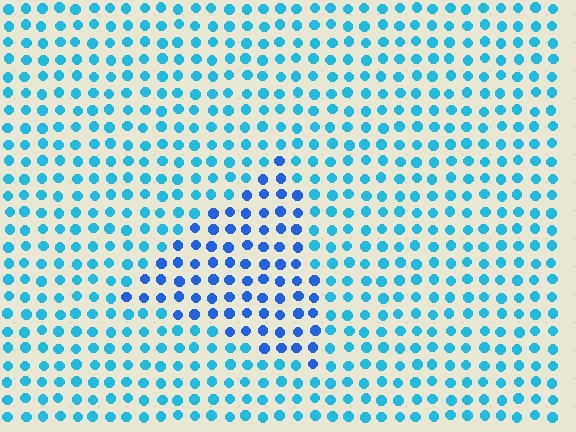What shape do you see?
I see a triangle.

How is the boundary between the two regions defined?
The boundary is defined purely by a slight shift in hue (about 29 degrees). Spacing, size, and orientation are identical on both sides.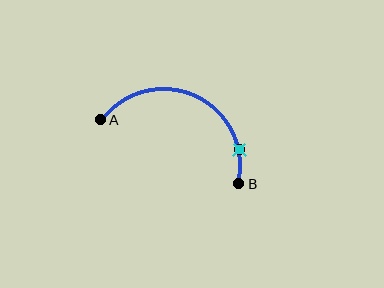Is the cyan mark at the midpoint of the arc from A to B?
No. The cyan mark lies on the arc but is closer to endpoint B. The arc midpoint would be at the point on the curve equidistant along the arc from both A and B.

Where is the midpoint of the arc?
The arc midpoint is the point on the curve farthest from the straight line joining A and B. It sits above that line.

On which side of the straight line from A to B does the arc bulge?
The arc bulges above the straight line connecting A and B.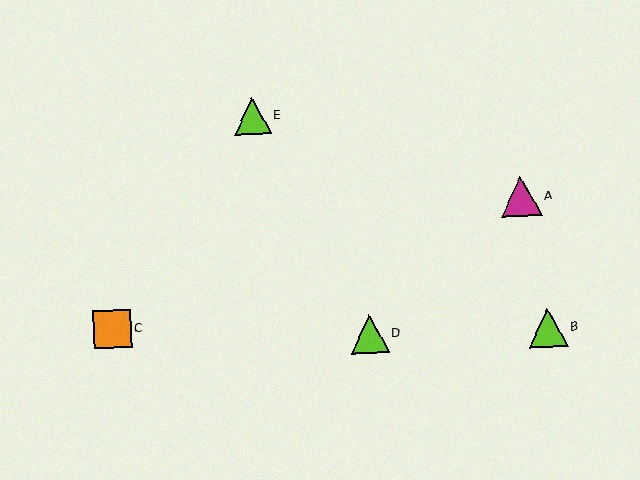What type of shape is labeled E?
Shape E is a lime triangle.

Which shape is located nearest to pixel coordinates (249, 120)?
The lime triangle (labeled E) at (252, 116) is nearest to that location.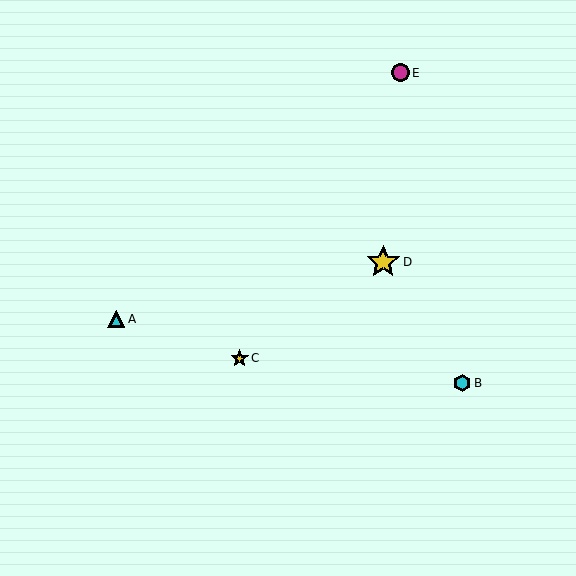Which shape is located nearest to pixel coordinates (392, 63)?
The magenta circle (labeled E) at (400, 73) is nearest to that location.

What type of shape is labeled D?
Shape D is a yellow star.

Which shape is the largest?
The yellow star (labeled D) is the largest.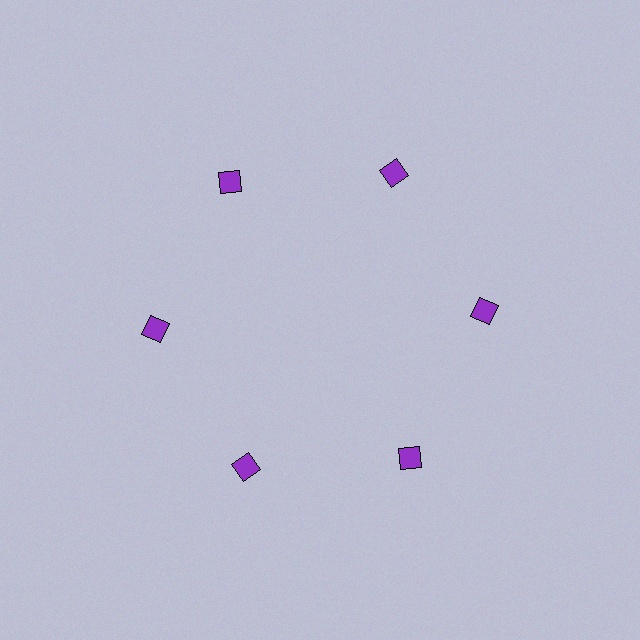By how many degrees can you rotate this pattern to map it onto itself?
The pattern maps onto itself every 60 degrees of rotation.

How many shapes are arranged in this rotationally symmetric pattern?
There are 6 shapes, arranged in 6 groups of 1.